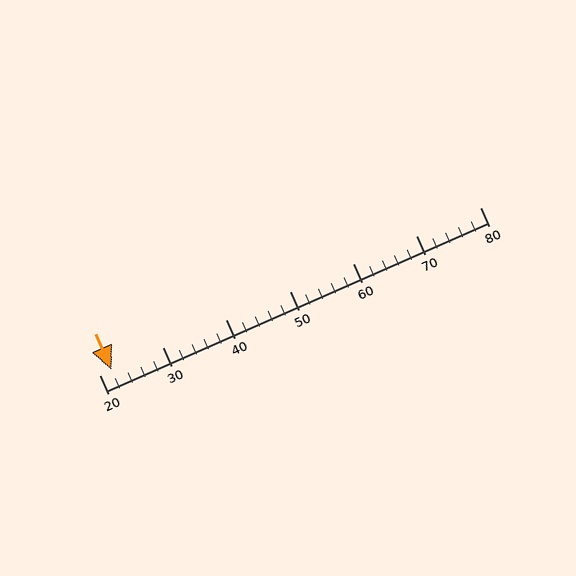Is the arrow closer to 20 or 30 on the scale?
The arrow is closer to 20.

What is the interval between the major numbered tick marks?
The major tick marks are spaced 10 units apart.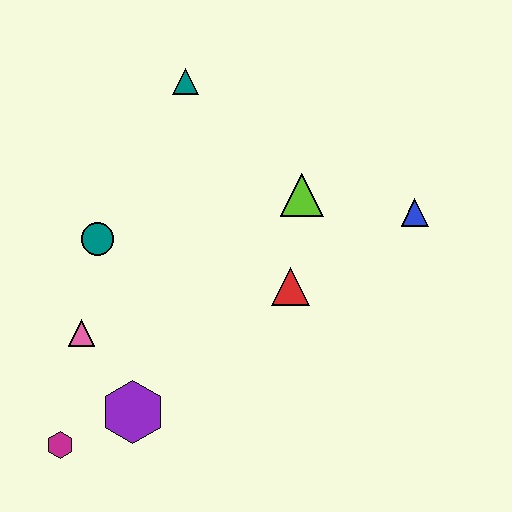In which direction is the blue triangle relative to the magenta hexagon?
The blue triangle is to the right of the magenta hexagon.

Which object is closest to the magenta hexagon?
The purple hexagon is closest to the magenta hexagon.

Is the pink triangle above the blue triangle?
No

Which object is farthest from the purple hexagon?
The blue triangle is farthest from the purple hexagon.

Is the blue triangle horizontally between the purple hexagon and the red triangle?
No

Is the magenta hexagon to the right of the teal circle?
No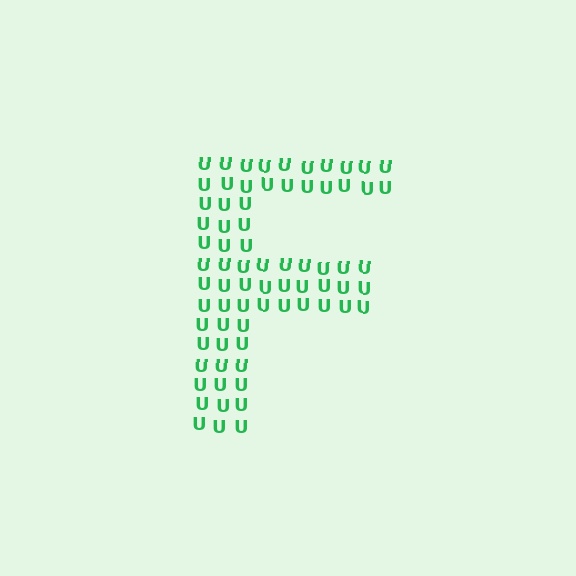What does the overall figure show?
The overall figure shows the letter F.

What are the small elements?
The small elements are letter U's.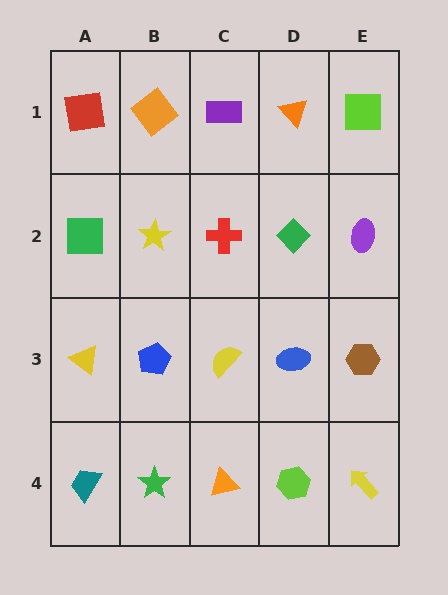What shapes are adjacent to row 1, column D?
A green diamond (row 2, column D), a purple rectangle (row 1, column C), a lime square (row 1, column E).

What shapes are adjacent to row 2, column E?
A lime square (row 1, column E), a brown hexagon (row 3, column E), a green diamond (row 2, column D).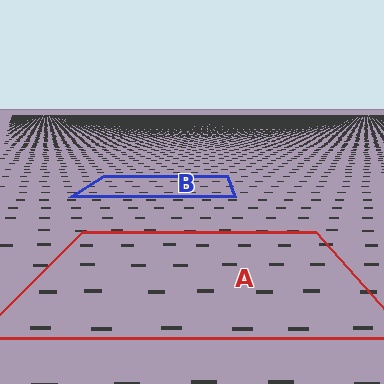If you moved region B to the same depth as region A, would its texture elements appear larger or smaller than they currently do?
They would appear larger. At a closer depth, the same texture elements are projected at a bigger on-screen size.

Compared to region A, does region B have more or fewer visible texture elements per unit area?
Region B has more texture elements per unit area — they are packed more densely because it is farther away.